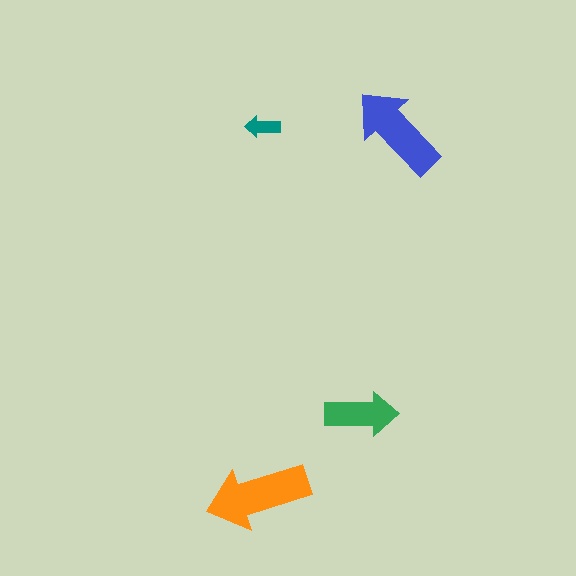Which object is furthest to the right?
The blue arrow is rightmost.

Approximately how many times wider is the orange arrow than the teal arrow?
About 3 times wider.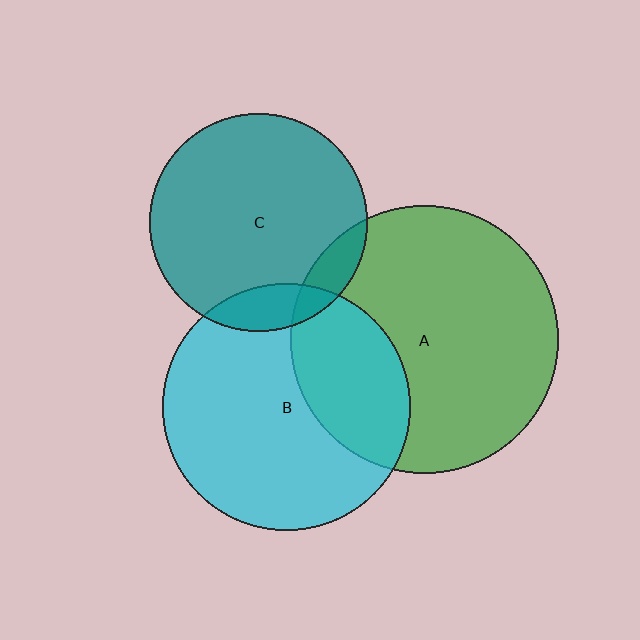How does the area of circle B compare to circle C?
Approximately 1.3 times.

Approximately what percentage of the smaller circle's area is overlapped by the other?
Approximately 30%.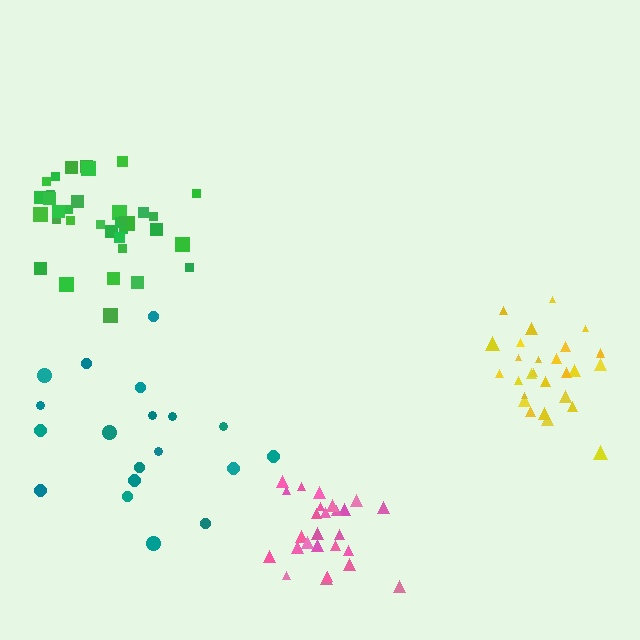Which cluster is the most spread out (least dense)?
Teal.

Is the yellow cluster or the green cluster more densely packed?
Yellow.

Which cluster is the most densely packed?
Pink.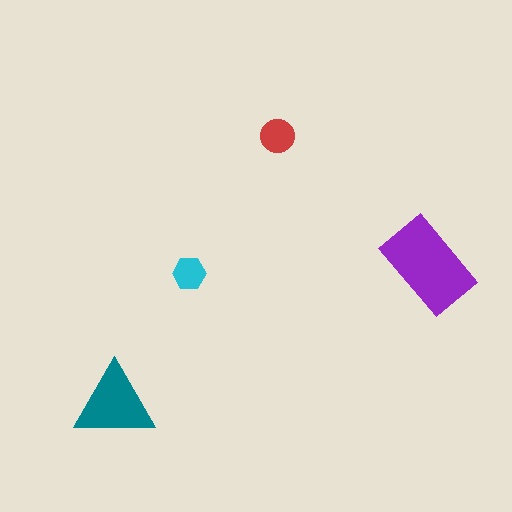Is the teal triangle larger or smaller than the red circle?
Larger.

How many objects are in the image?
There are 4 objects in the image.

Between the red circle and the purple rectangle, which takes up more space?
The purple rectangle.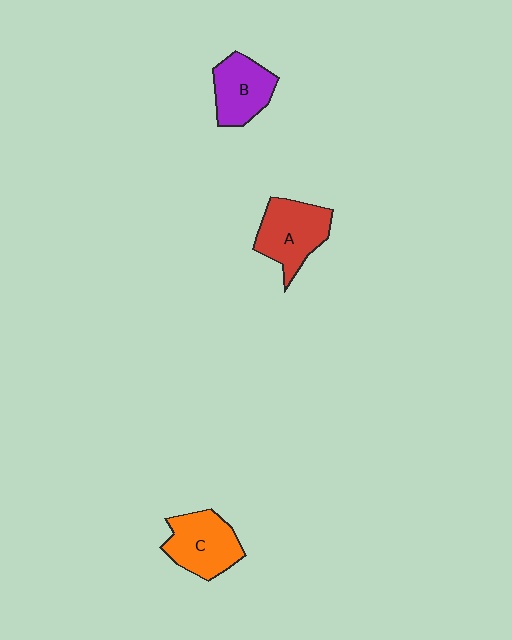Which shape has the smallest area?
Shape B (purple).